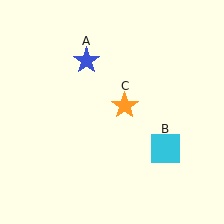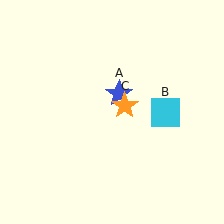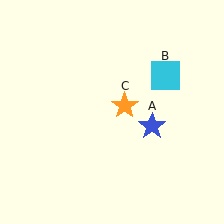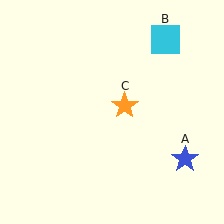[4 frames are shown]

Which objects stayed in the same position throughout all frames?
Orange star (object C) remained stationary.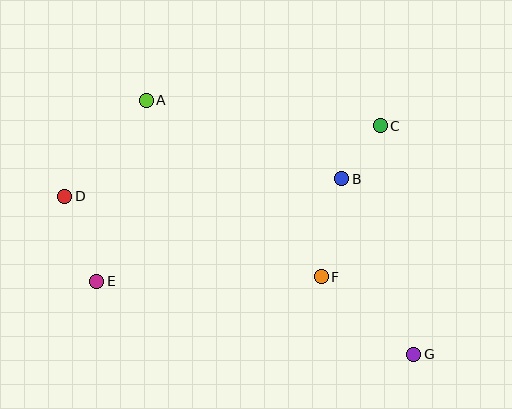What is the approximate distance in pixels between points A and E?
The distance between A and E is approximately 187 pixels.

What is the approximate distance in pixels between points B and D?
The distance between B and D is approximately 278 pixels.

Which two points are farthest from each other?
Points D and G are farthest from each other.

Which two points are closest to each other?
Points B and C are closest to each other.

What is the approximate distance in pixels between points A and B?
The distance between A and B is approximately 211 pixels.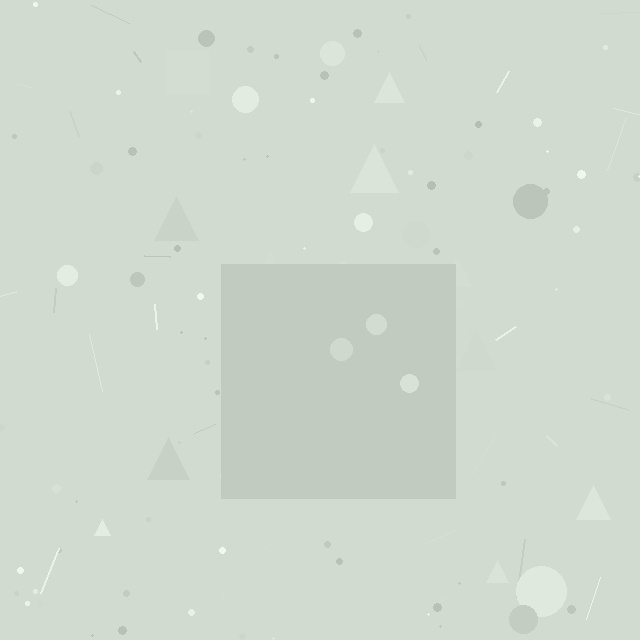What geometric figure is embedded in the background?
A square is embedded in the background.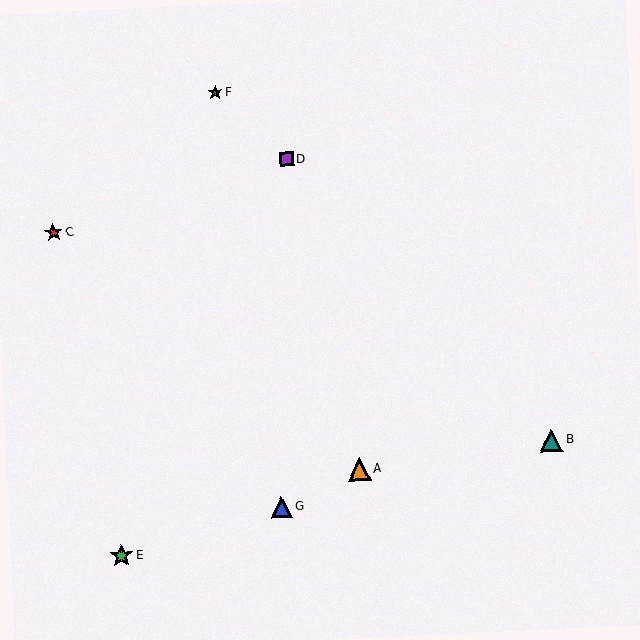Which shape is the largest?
The green star (labeled E) is the largest.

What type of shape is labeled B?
Shape B is a teal triangle.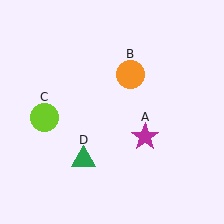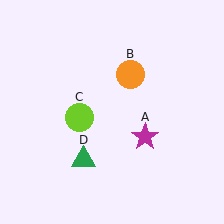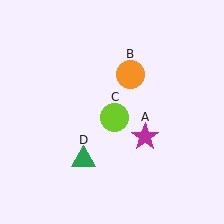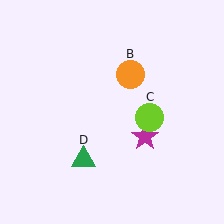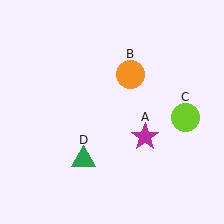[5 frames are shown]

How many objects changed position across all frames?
1 object changed position: lime circle (object C).